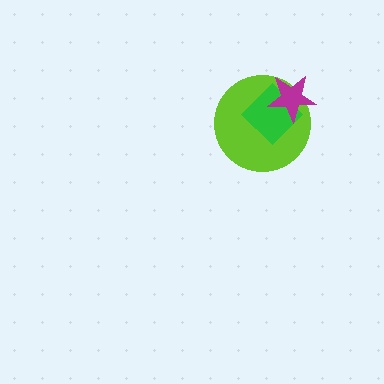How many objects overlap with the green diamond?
2 objects overlap with the green diamond.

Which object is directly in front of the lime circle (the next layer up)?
The green diamond is directly in front of the lime circle.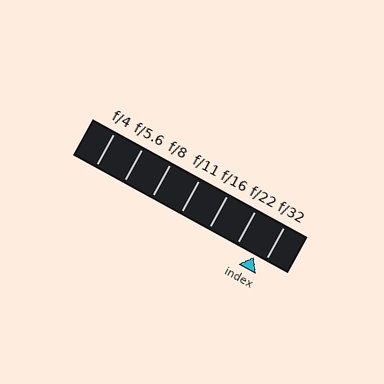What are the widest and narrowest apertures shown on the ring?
The widest aperture shown is f/4 and the narrowest is f/32.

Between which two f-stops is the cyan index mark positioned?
The index mark is between f/22 and f/32.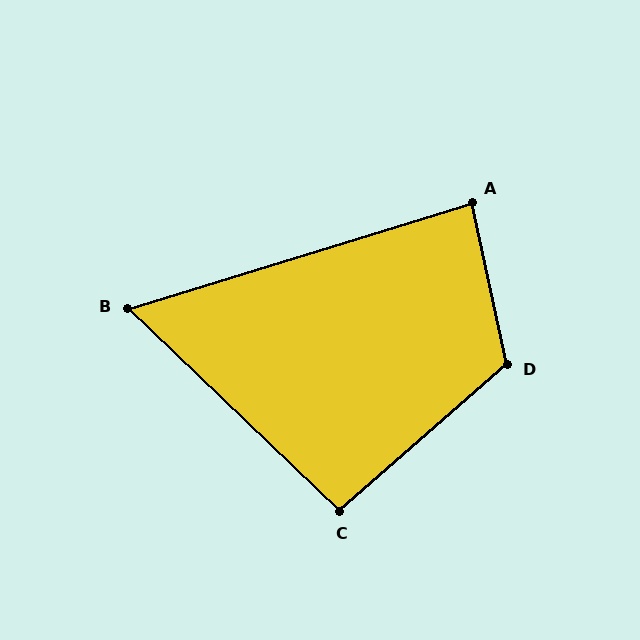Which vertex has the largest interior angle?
D, at approximately 119 degrees.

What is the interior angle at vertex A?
Approximately 85 degrees (acute).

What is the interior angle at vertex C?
Approximately 95 degrees (obtuse).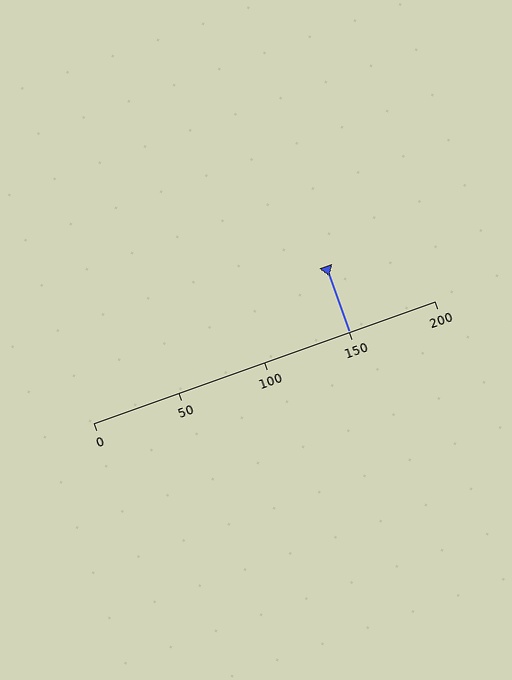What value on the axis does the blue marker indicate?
The marker indicates approximately 150.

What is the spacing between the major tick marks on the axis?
The major ticks are spaced 50 apart.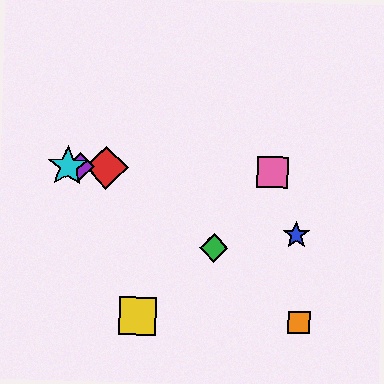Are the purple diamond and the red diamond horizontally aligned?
Yes, both are at y≈167.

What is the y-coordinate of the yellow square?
The yellow square is at y≈316.